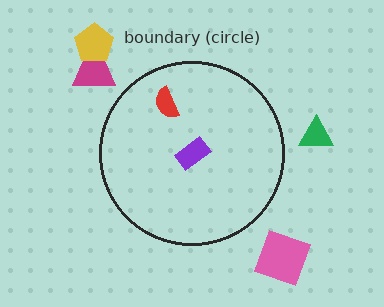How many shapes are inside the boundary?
2 inside, 4 outside.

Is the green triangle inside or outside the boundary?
Outside.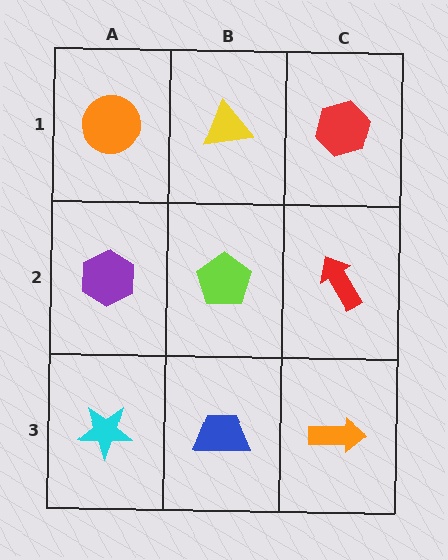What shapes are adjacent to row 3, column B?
A lime pentagon (row 2, column B), a cyan star (row 3, column A), an orange arrow (row 3, column C).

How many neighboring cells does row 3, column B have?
3.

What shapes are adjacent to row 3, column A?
A purple hexagon (row 2, column A), a blue trapezoid (row 3, column B).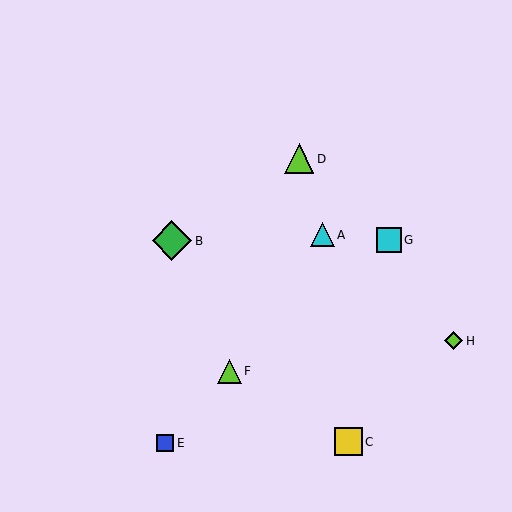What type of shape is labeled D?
Shape D is a lime triangle.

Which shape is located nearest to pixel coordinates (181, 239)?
The green diamond (labeled B) at (172, 241) is nearest to that location.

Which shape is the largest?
The green diamond (labeled B) is the largest.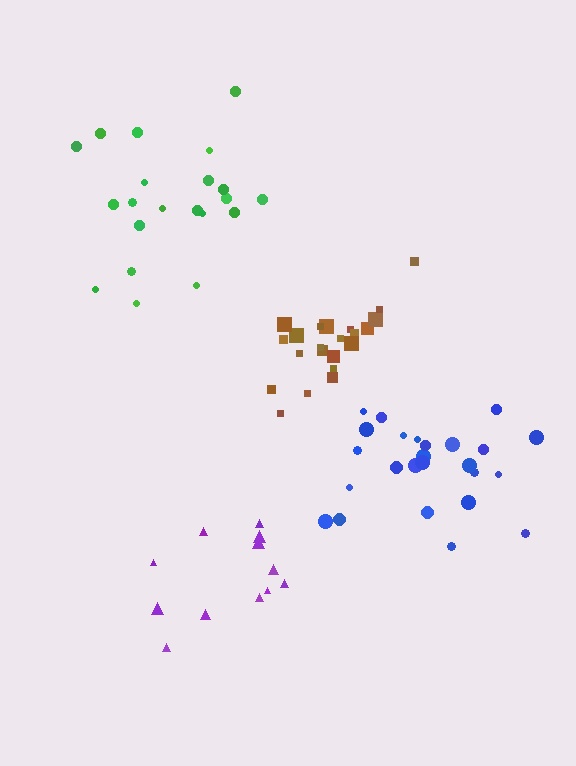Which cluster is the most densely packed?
Brown.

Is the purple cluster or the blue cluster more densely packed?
Purple.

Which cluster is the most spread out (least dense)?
Green.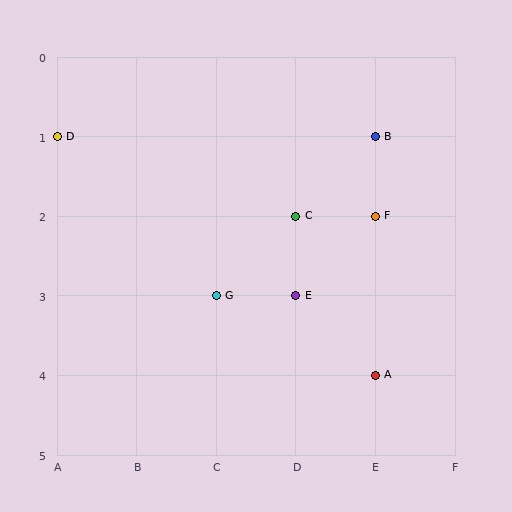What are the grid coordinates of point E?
Point E is at grid coordinates (D, 3).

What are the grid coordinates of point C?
Point C is at grid coordinates (D, 2).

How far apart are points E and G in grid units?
Points E and G are 1 column apart.